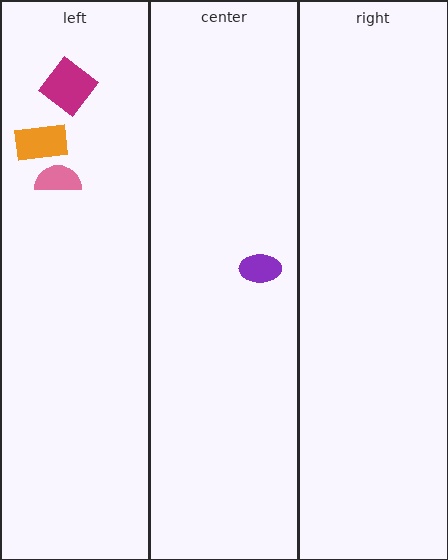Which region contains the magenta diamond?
The left region.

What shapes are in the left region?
The orange rectangle, the pink semicircle, the magenta diamond.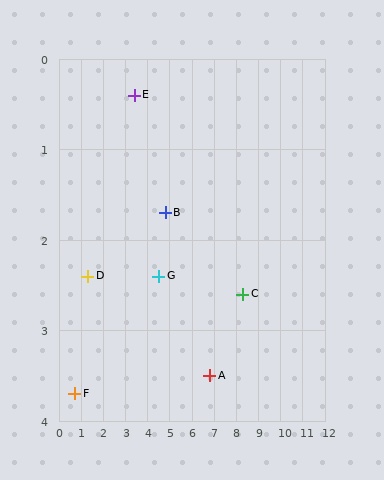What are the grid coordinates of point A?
Point A is at approximately (6.8, 3.5).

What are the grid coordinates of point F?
Point F is at approximately (0.7, 3.7).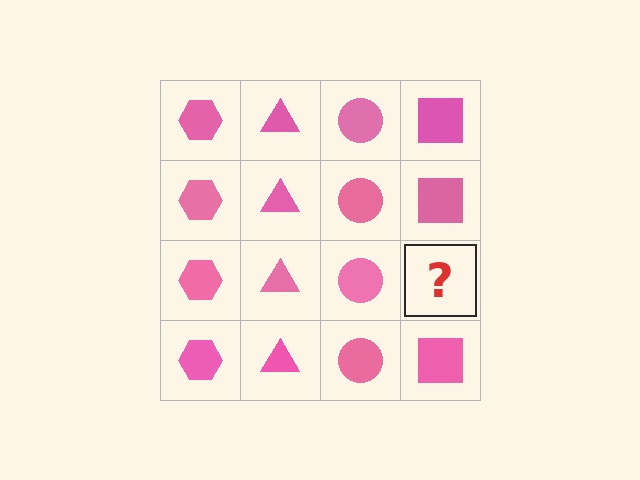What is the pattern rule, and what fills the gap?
The rule is that each column has a consistent shape. The gap should be filled with a pink square.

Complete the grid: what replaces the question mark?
The question mark should be replaced with a pink square.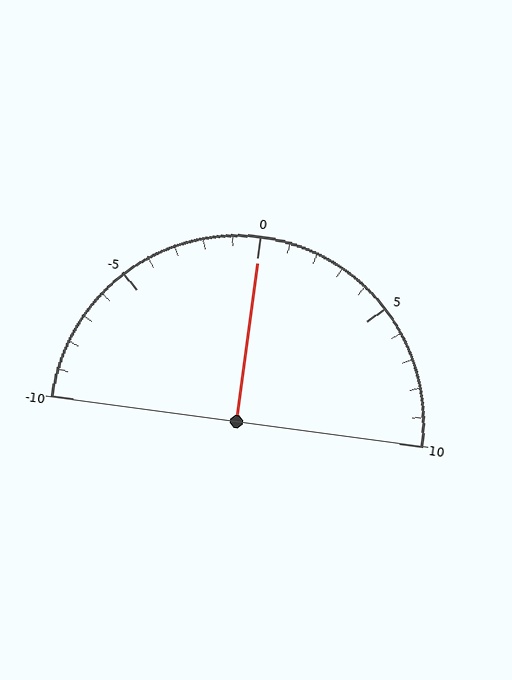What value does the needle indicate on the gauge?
The needle indicates approximately 0.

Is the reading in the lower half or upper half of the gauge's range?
The reading is in the upper half of the range (-10 to 10).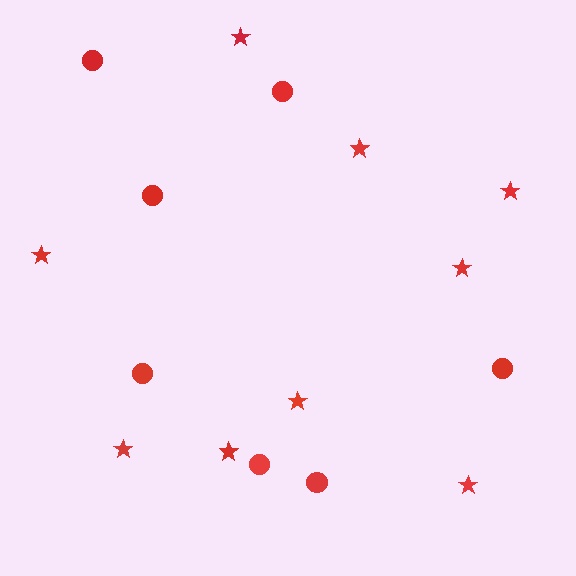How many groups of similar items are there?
There are 2 groups: one group of circles (7) and one group of stars (9).